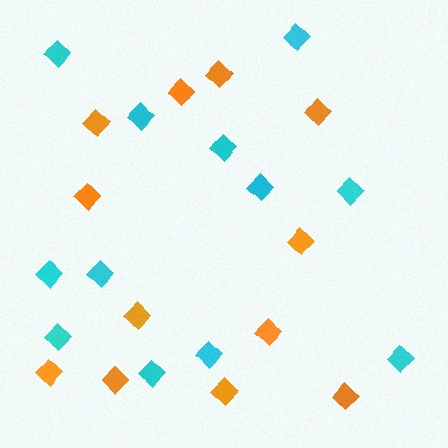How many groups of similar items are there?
There are 2 groups: one group of orange diamonds (12) and one group of cyan diamonds (12).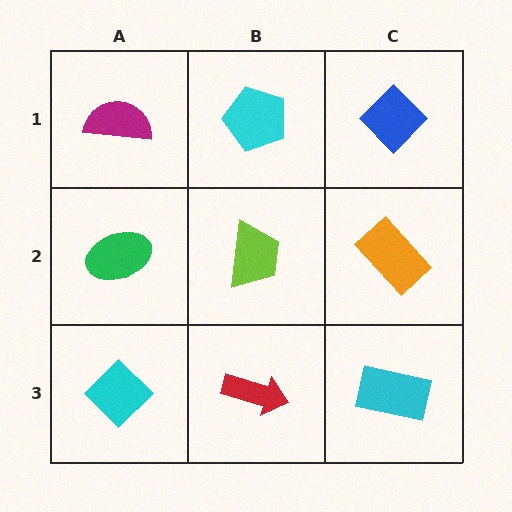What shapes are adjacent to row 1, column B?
A lime trapezoid (row 2, column B), a magenta semicircle (row 1, column A), a blue diamond (row 1, column C).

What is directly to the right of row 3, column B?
A cyan rectangle.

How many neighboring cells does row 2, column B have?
4.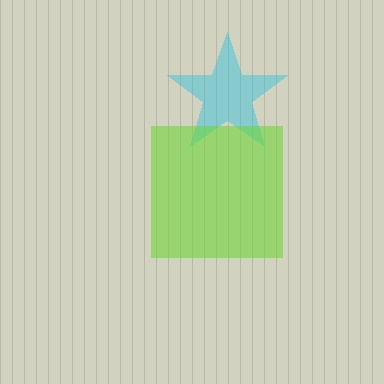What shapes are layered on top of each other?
The layered shapes are: a cyan star, a lime square.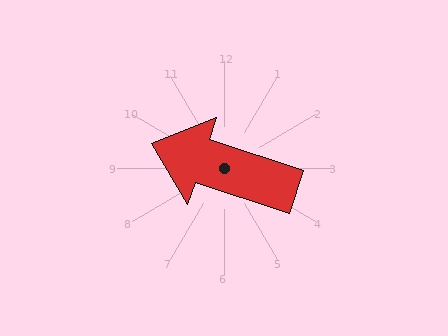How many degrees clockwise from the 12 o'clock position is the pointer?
Approximately 288 degrees.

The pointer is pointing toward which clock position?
Roughly 10 o'clock.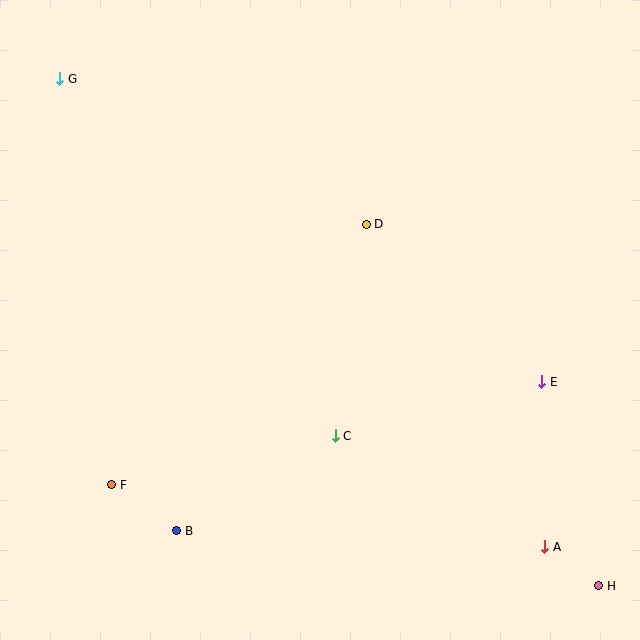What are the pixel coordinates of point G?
Point G is at (60, 79).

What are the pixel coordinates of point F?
Point F is at (112, 485).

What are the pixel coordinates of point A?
Point A is at (545, 547).